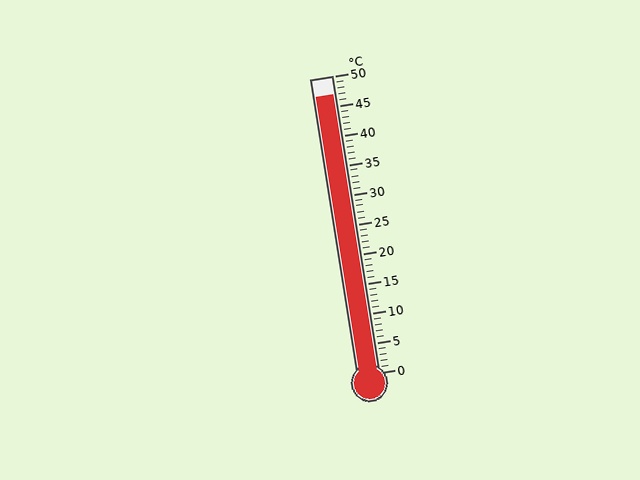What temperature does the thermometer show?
The thermometer shows approximately 47°C.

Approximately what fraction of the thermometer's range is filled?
The thermometer is filled to approximately 95% of its range.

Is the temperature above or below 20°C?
The temperature is above 20°C.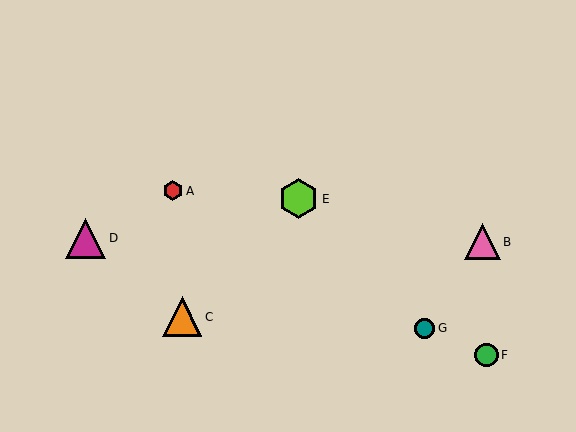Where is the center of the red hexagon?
The center of the red hexagon is at (173, 191).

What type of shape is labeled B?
Shape B is a pink triangle.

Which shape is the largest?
The magenta triangle (labeled D) is the largest.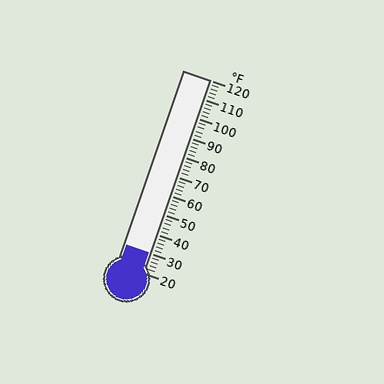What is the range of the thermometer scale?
The thermometer scale ranges from 20°F to 120°F.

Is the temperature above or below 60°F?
The temperature is below 60°F.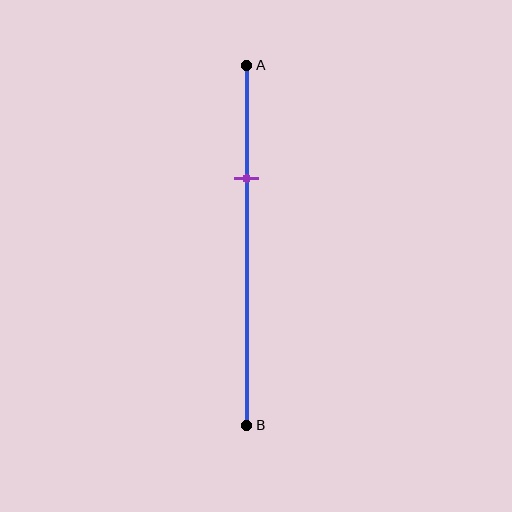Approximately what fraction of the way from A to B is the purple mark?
The purple mark is approximately 30% of the way from A to B.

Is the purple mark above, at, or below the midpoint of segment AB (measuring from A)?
The purple mark is above the midpoint of segment AB.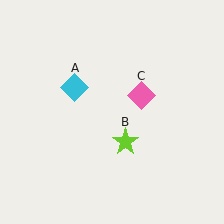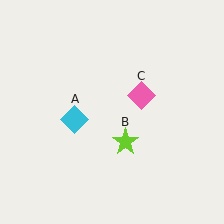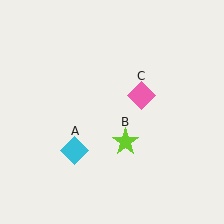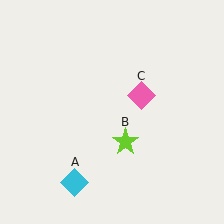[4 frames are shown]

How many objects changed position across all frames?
1 object changed position: cyan diamond (object A).